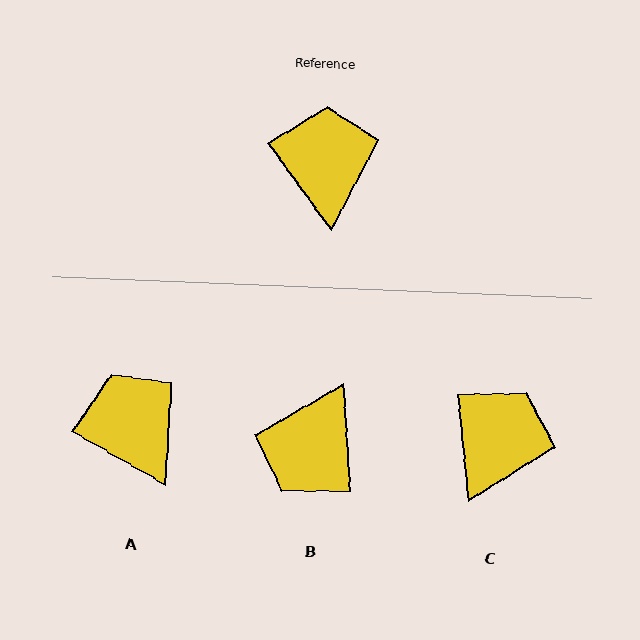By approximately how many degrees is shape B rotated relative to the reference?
Approximately 148 degrees counter-clockwise.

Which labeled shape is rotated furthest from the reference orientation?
B, about 148 degrees away.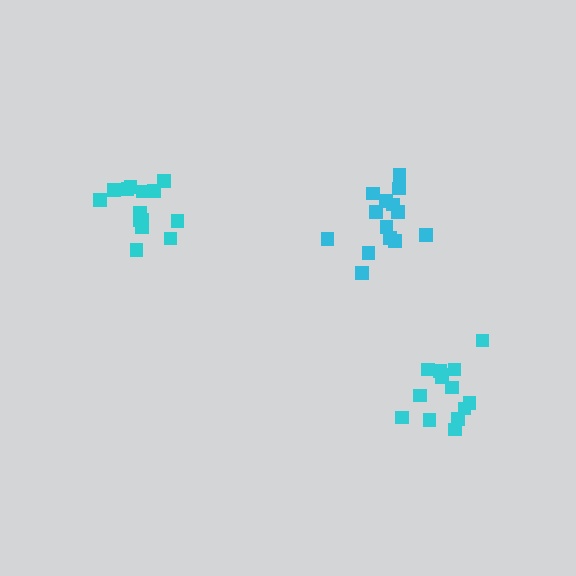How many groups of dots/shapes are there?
There are 3 groups.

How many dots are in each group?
Group 1: 14 dots, Group 2: 14 dots, Group 3: 14 dots (42 total).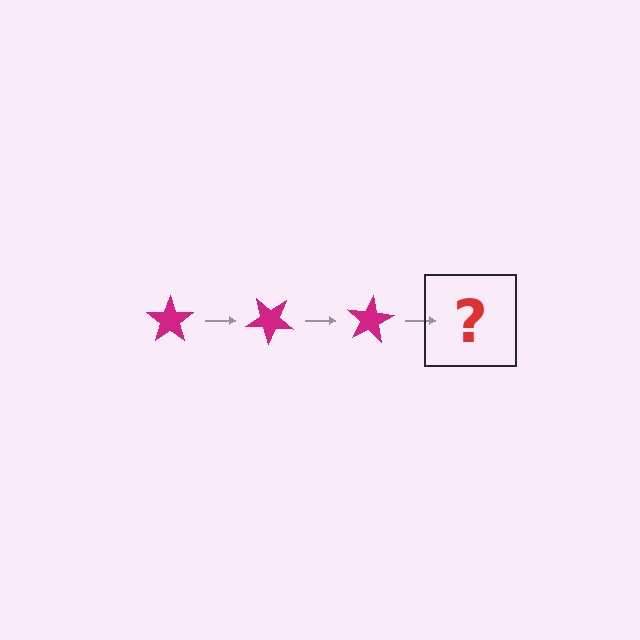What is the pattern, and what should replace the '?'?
The pattern is that the star rotates 40 degrees each step. The '?' should be a magenta star rotated 120 degrees.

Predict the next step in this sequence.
The next step is a magenta star rotated 120 degrees.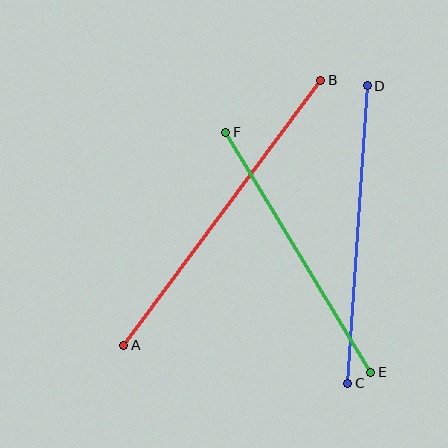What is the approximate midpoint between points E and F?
The midpoint is at approximately (298, 252) pixels.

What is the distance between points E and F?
The distance is approximately 280 pixels.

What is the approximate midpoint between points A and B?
The midpoint is at approximately (222, 213) pixels.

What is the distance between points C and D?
The distance is approximately 298 pixels.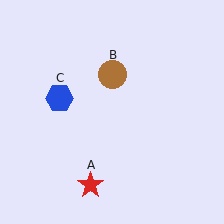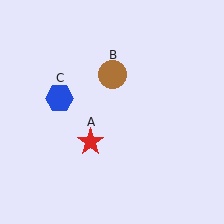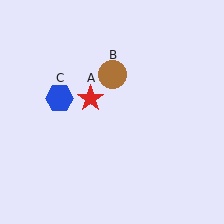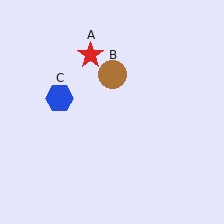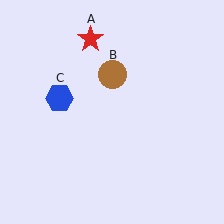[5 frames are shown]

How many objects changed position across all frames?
1 object changed position: red star (object A).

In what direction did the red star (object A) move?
The red star (object A) moved up.